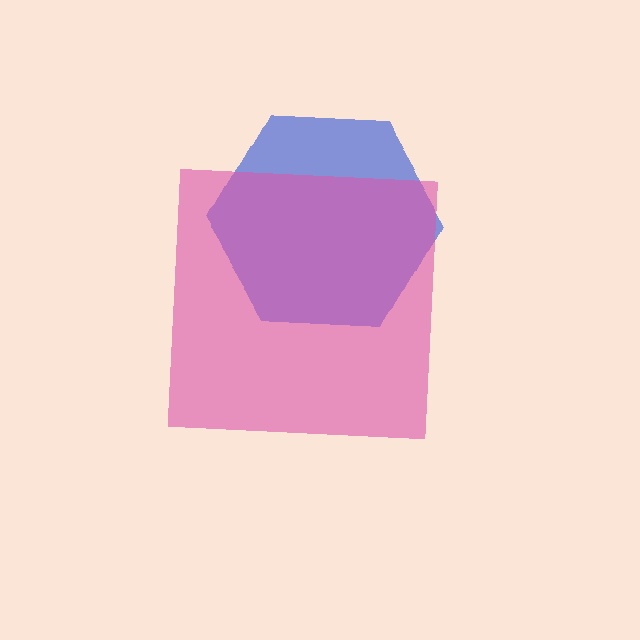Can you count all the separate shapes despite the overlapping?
Yes, there are 2 separate shapes.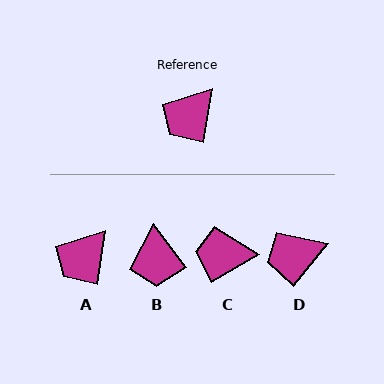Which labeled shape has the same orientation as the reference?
A.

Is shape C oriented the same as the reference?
No, it is off by about 50 degrees.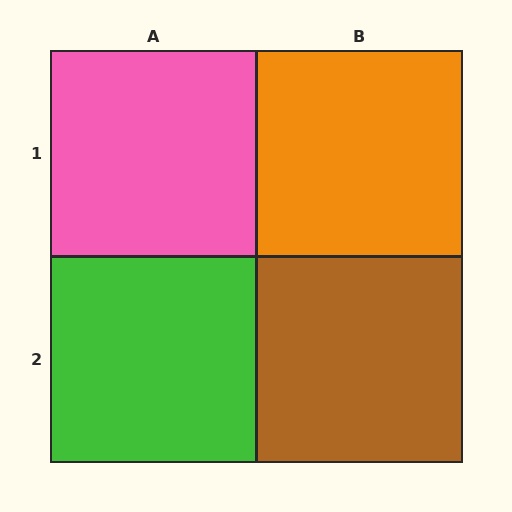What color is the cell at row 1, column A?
Pink.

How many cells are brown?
1 cell is brown.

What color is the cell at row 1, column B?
Orange.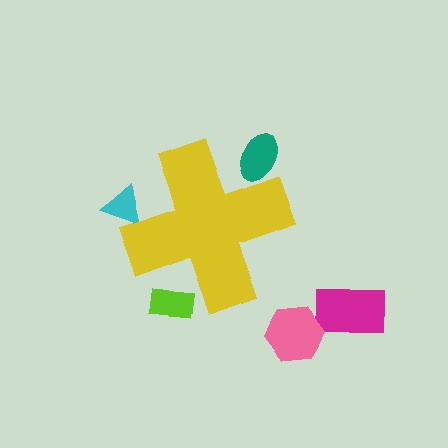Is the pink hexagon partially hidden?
No, the pink hexagon is fully visible.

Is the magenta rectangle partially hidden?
No, the magenta rectangle is fully visible.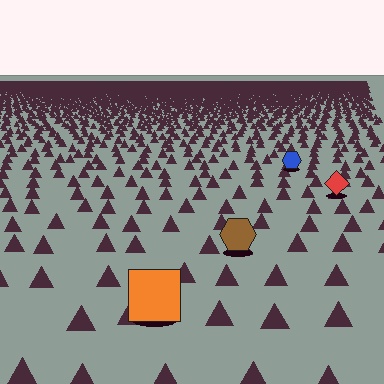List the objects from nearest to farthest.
From nearest to farthest: the orange square, the brown hexagon, the red diamond, the blue hexagon.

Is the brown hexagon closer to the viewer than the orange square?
No. The orange square is closer — you can tell from the texture gradient: the ground texture is coarser near it.